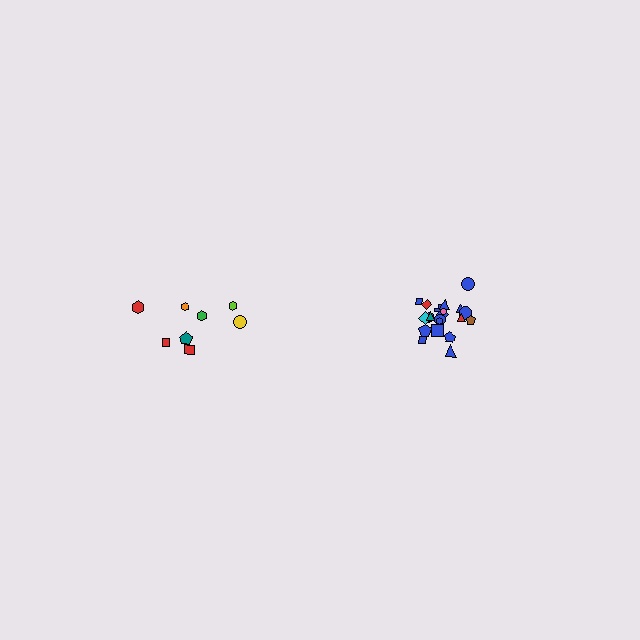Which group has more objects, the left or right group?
The right group.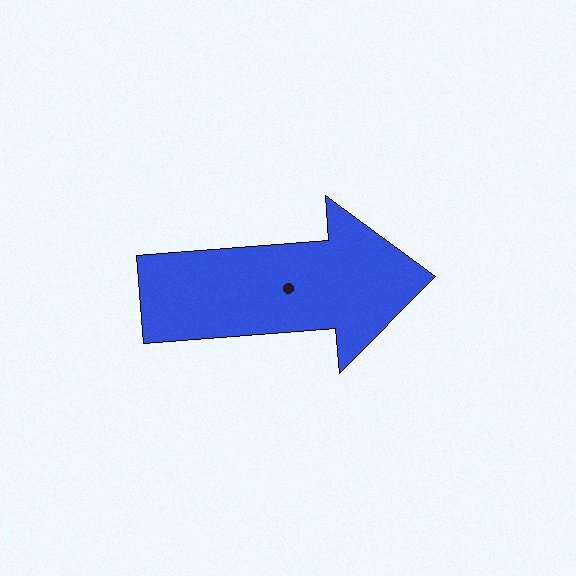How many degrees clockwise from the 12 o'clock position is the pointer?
Approximately 86 degrees.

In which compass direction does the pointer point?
East.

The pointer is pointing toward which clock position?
Roughly 3 o'clock.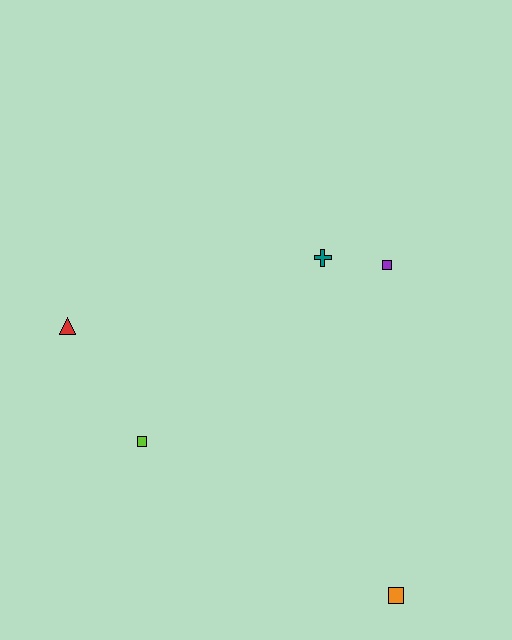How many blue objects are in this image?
There are no blue objects.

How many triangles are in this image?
There is 1 triangle.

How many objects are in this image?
There are 5 objects.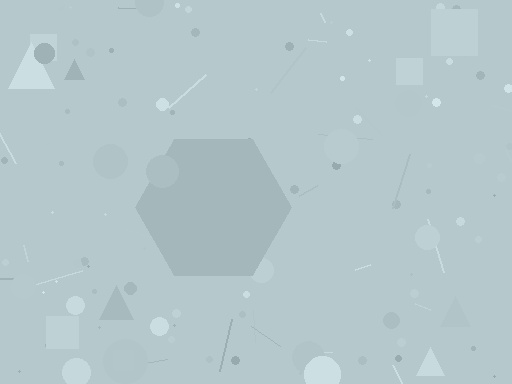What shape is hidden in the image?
A hexagon is hidden in the image.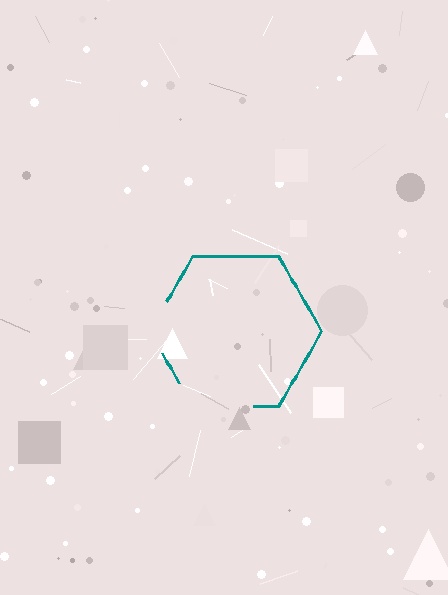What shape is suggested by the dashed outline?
The dashed outline suggests a hexagon.